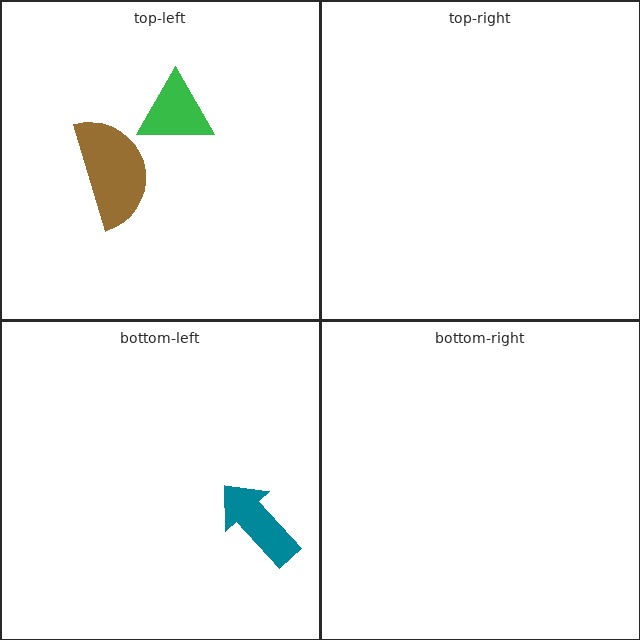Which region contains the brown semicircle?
The top-left region.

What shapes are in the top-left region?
The green triangle, the brown semicircle.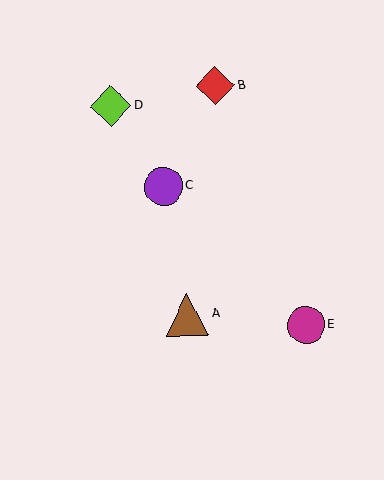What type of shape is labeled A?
Shape A is a brown triangle.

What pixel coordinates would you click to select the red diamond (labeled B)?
Click at (215, 86) to select the red diamond B.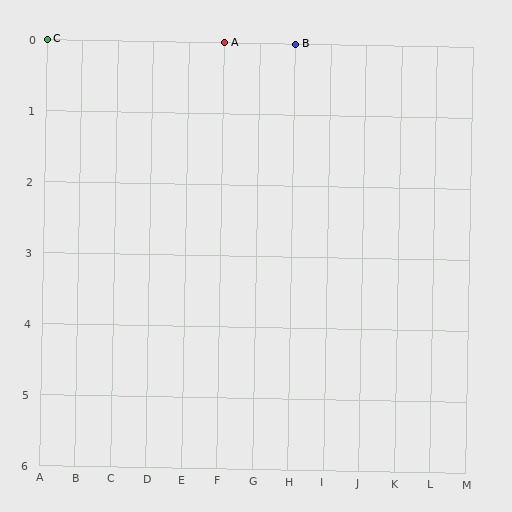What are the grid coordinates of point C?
Point C is at grid coordinates (A, 0).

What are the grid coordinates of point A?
Point A is at grid coordinates (F, 0).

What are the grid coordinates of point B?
Point B is at grid coordinates (H, 0).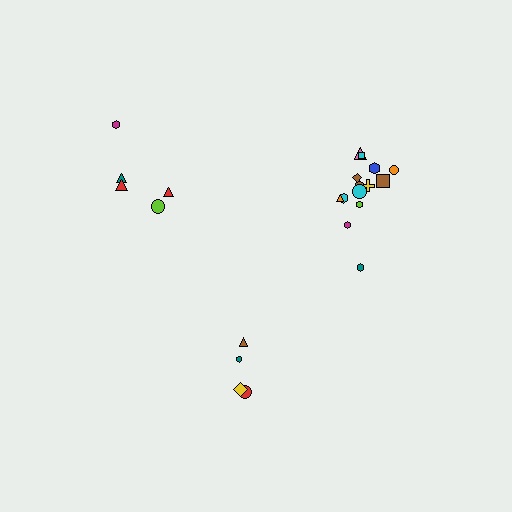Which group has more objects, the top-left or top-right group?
The top-right group.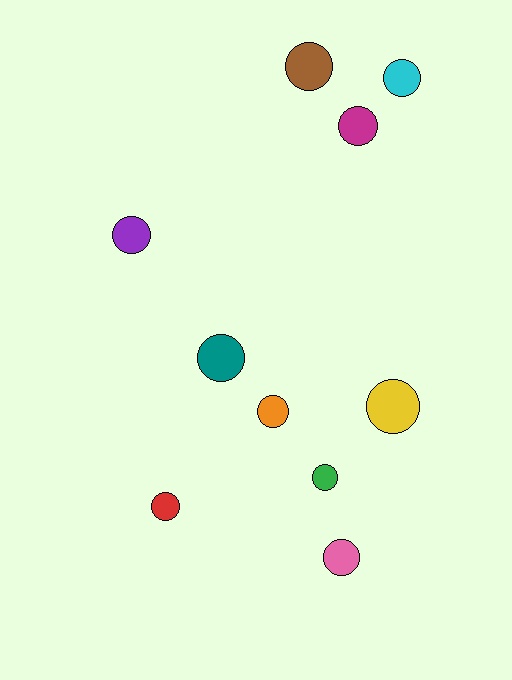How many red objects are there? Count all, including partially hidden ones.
There is 1 red object.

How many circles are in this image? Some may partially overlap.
There are 10 circles.